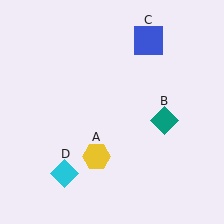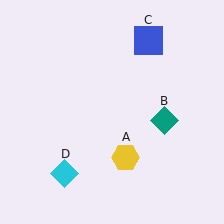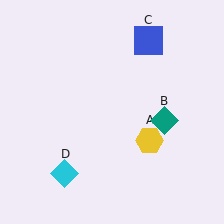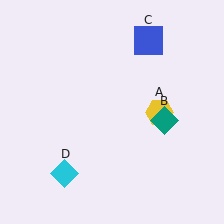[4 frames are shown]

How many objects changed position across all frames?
1 object changed position: yellow hexagon (object A).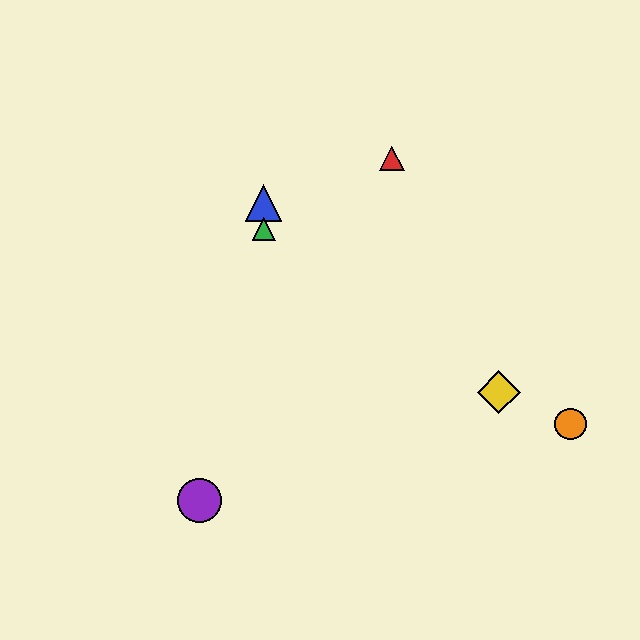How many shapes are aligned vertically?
2 shapes (the blue triangle, the green triangle) are aligned vertically.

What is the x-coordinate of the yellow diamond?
The yellow diamond is at x≈499.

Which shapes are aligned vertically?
The blue triangle, the green triangle are aligned vertically.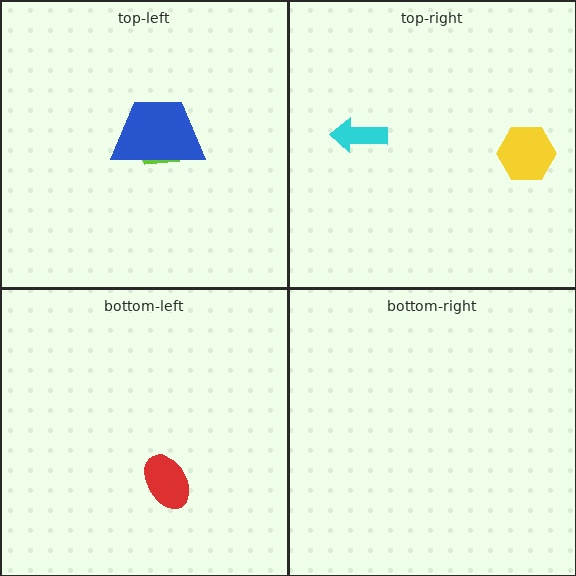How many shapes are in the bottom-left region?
1.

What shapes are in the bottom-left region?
The red ellipse.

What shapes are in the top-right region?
The yellow hexagon, the cyan arrow.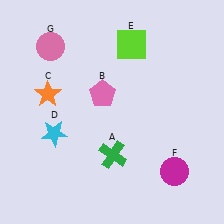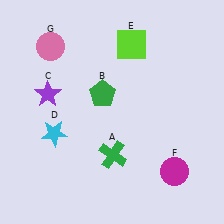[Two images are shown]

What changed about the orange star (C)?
In Image 1, C is orange. In Image 2, it changed to purple.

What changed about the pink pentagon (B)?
In Image 1, B is pink. In Image 2, it changed to green.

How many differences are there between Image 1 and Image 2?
There are 2 differences between the two images.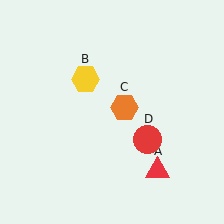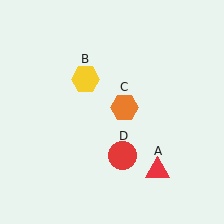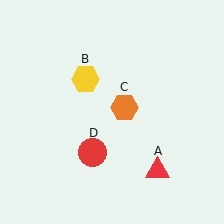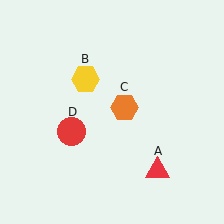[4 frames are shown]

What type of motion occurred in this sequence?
The red circle (object D) rotated clockwise around the center of the scene.